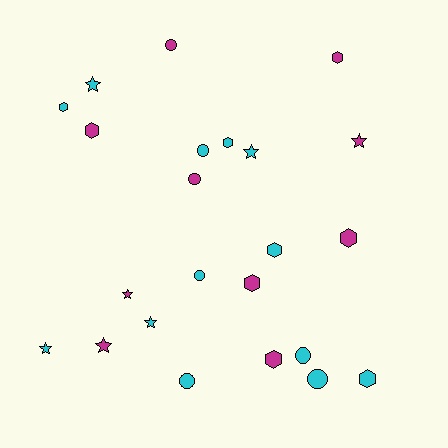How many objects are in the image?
There are 23 objects.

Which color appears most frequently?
Cyan, with 13 objects.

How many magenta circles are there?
There are 2 magenta circles.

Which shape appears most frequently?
Hexagon, with 9 objects.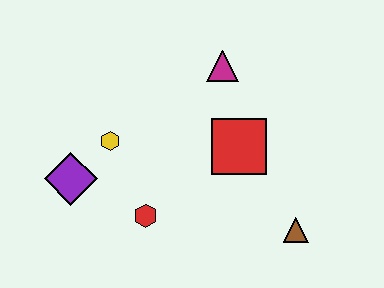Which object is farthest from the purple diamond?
The brown triangle is farthest from the purple diamond.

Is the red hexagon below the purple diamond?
Yes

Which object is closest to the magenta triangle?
The red square is closest to the magenta triangle.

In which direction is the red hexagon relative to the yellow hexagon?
The red hexagon is below the yellow hexagon.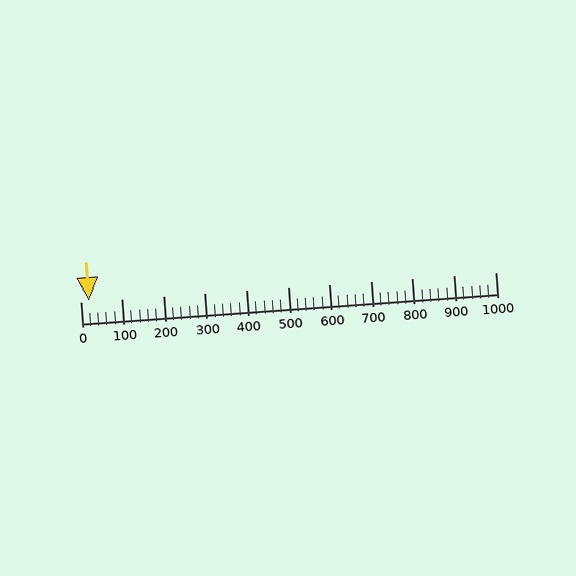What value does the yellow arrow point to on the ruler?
The yellow arrow points to approximately 20.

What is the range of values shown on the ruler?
The ruler shows values from 0 to 1000.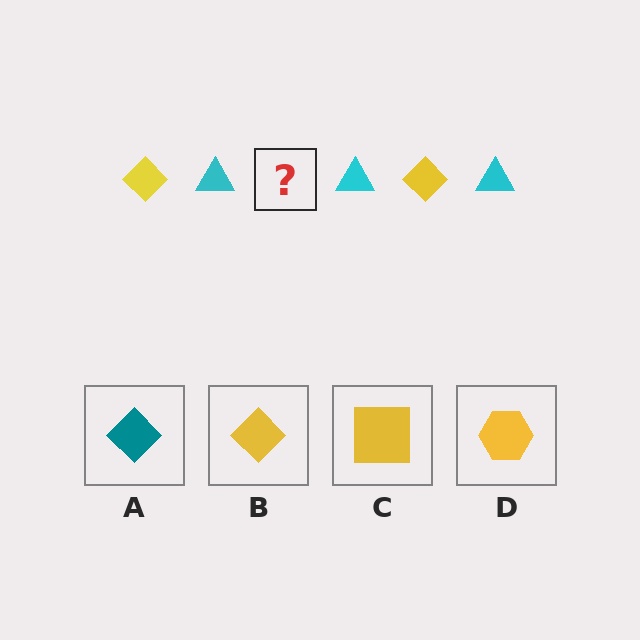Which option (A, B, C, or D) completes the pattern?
B.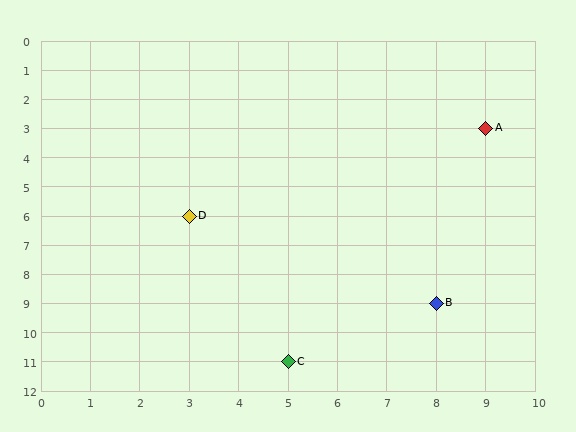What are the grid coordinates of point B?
Point B is at grid coordinates (8, 9).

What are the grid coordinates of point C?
Point C is at grid coordinates (5, 11).